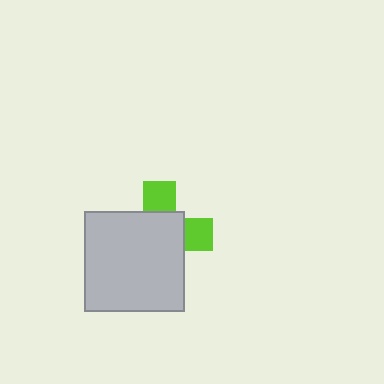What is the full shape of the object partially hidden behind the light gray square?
The partially hidden object is a lime cross.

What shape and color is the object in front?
The object in front is a light gray square.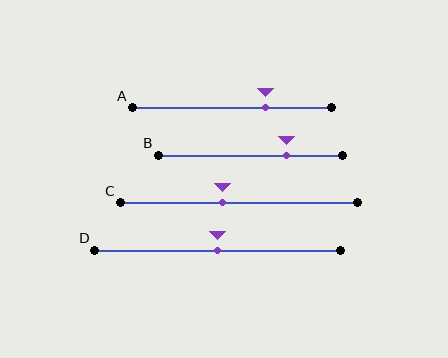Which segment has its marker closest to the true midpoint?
Segment D has its marker closest to the true midpoint.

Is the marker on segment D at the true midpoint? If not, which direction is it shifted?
Yes, the marker on segment D is at the true midpoint.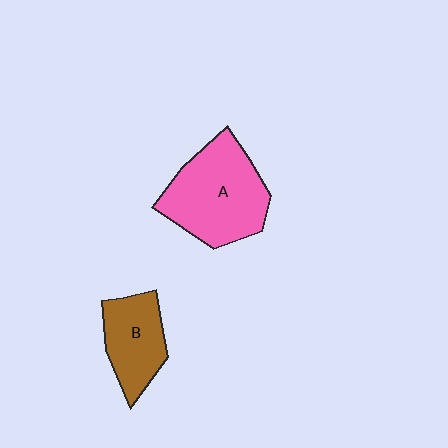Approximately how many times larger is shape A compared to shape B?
Approximately 1.6 times.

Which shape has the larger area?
Shape A (pink).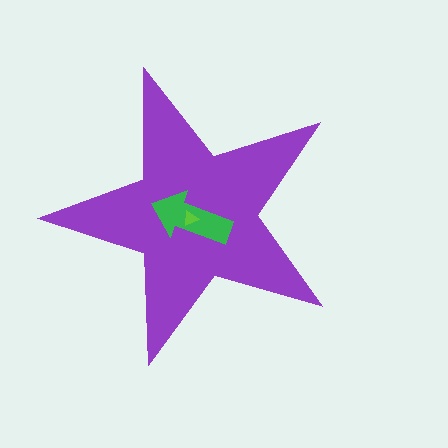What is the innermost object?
The lime triangle.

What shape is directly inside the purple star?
The green arrow.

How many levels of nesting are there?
3.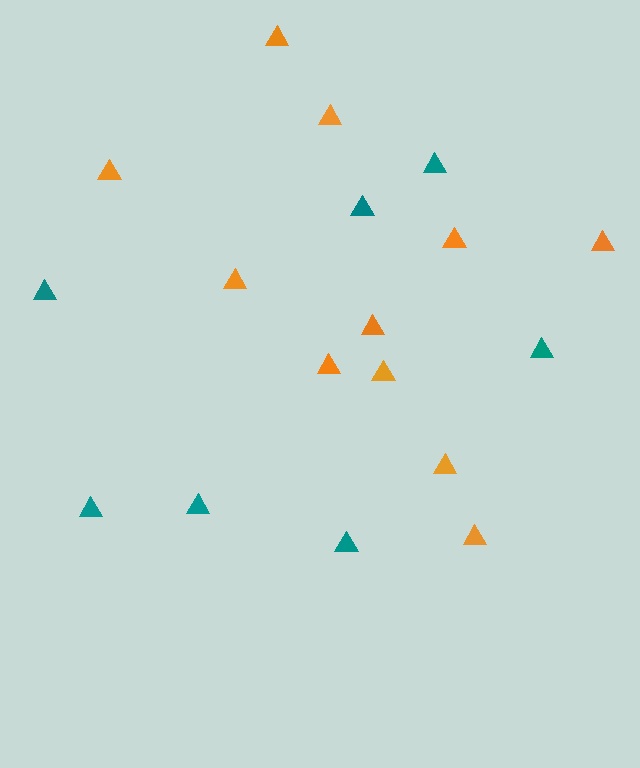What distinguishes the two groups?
There are 2 groups: one group of teal triangles (7) and one group of orange triangles (11).